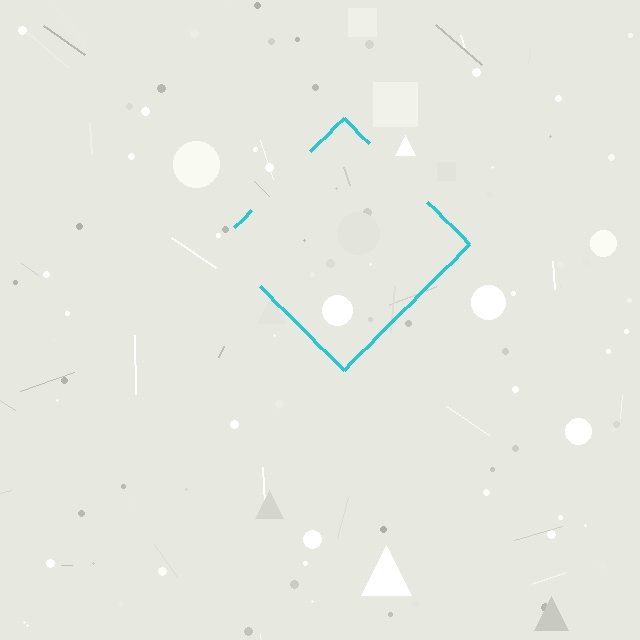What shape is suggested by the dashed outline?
The dashed outline suggests a diamond.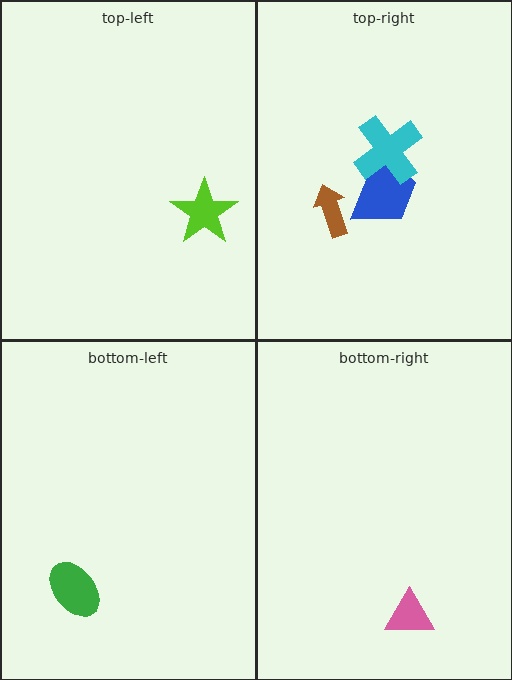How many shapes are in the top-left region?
1.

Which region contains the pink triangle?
The bottom-right region.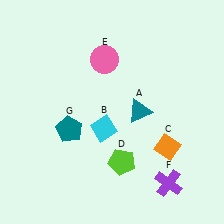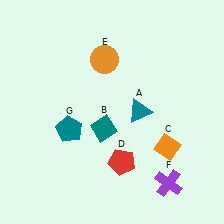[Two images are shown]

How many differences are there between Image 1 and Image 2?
There are 3 differences between the two images.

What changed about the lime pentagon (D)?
In Image 1, D is lime. In Image 2, it changed to red.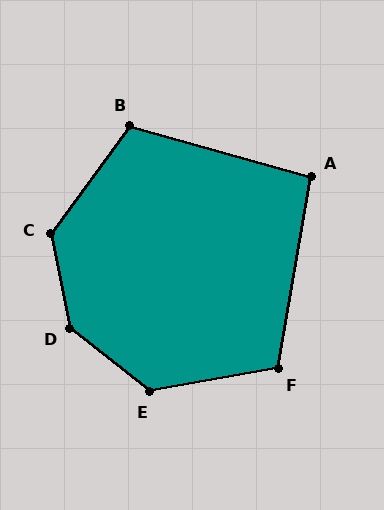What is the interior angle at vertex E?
Approximately 132 degrees (obtuse).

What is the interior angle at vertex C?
Approximately 132 degrees (obtuse).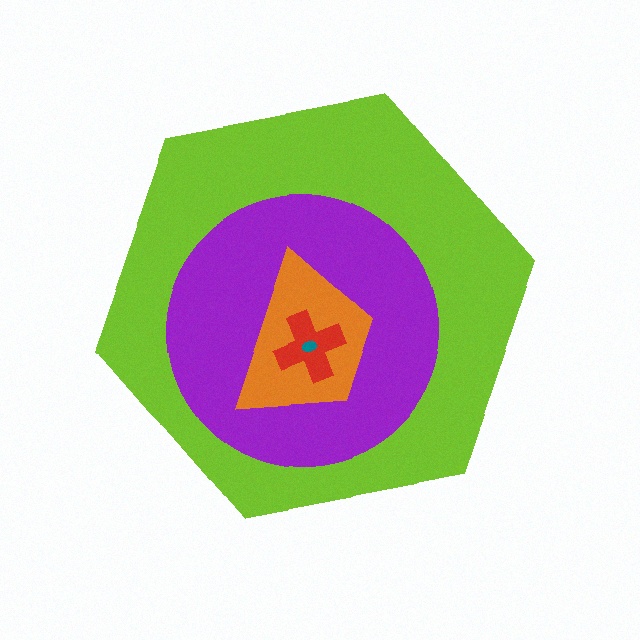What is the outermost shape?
The lime hexagon.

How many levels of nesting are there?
5.